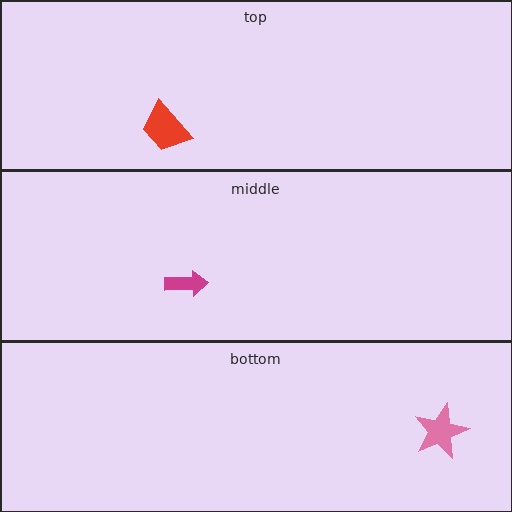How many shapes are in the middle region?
1.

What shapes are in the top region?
The red trapezoid.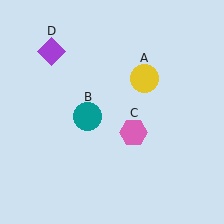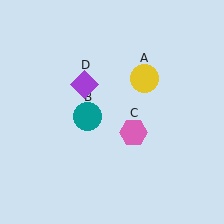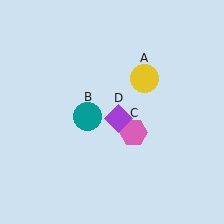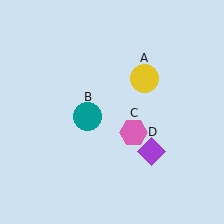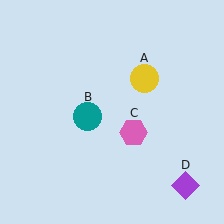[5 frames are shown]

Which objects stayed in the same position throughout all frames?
Yellow circle (object A) and teal circle (object B) and pink hexagon (object C) remained stationary.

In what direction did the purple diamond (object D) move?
The purple diamond (object D) moved down and to the right.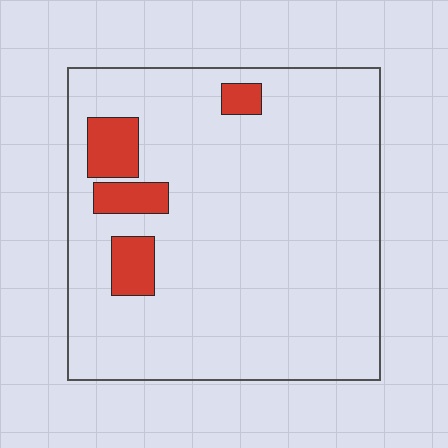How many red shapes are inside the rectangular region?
4.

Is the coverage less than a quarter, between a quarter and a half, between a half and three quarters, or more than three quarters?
Less than a quarter.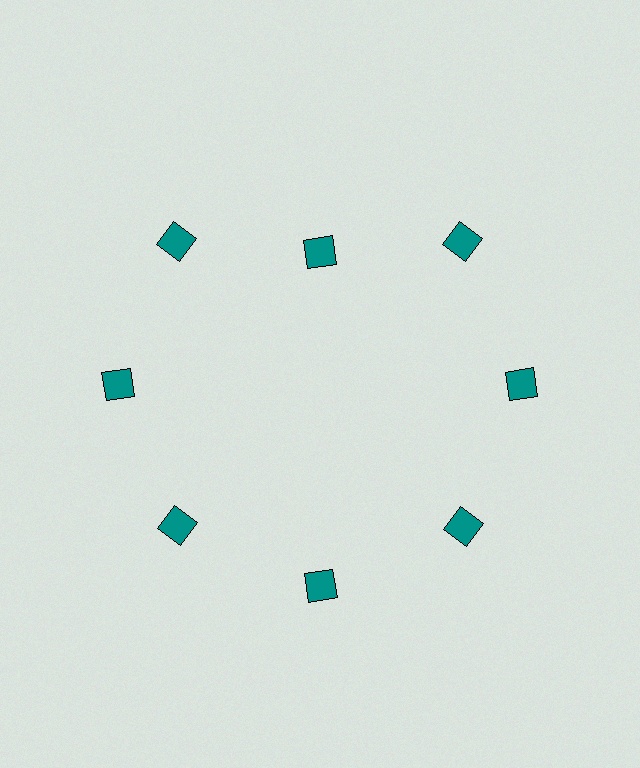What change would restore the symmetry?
The symmetry would be restored by moving it outward, back onto the ring so that all 8 squares sit at equal angles and equal distance from the center.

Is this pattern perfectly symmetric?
No. The 8 teal squares are arranged in a ring, but one element near the 12 o'clock position is pulled inward toward the center, breaking the 8-fold rotational symmetry.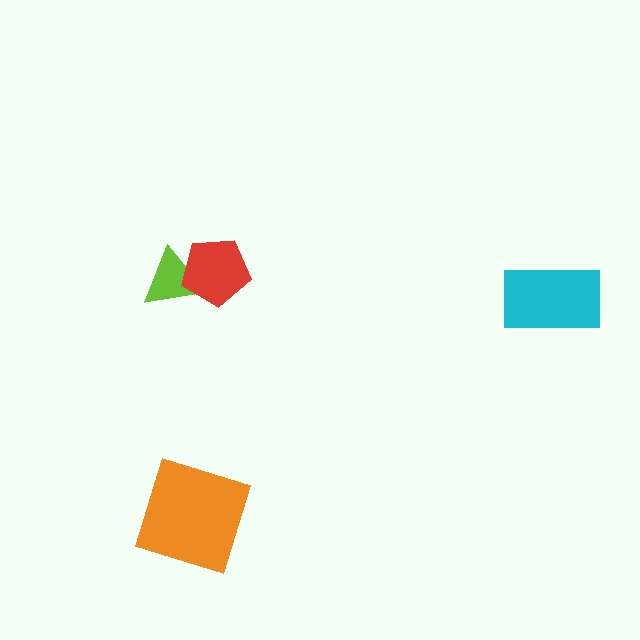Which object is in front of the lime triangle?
The red pentagon is in front of the lime triangle.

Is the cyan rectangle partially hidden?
No, no other shape covers it.